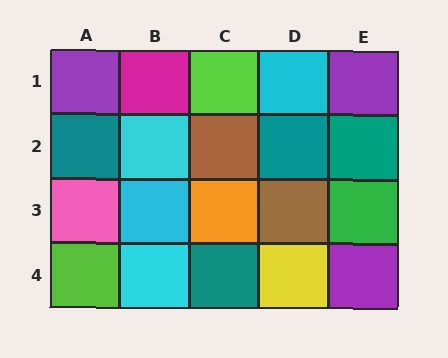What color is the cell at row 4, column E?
Purple.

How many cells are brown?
2 cells are brown.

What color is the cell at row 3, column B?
Cyan.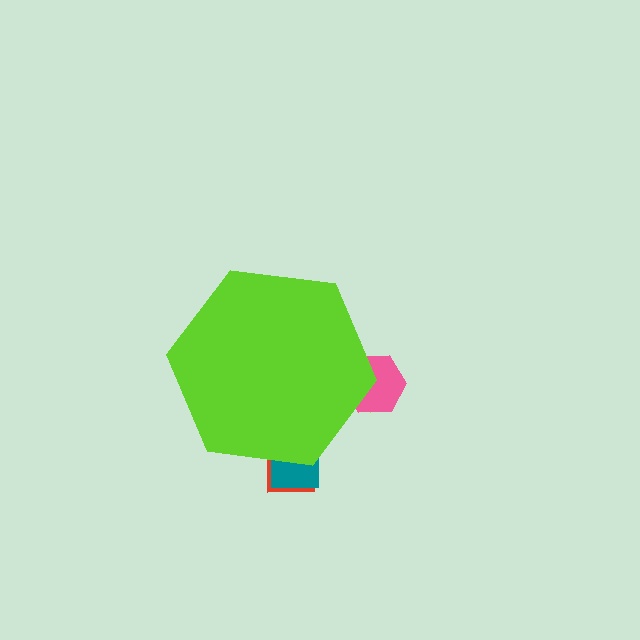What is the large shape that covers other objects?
A lime hexagon.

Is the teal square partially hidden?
Yes, the teal square is partially hidden behind the lime hexagon.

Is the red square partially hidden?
Yes, the red square is partially hidden behind the lime hexagon.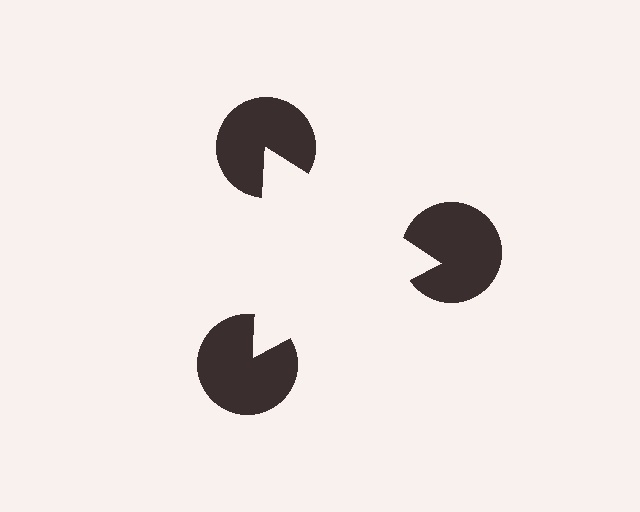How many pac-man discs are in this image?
There are 3 — one at each vertex of the illusory triangle.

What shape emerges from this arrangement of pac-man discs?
An illusory triangle — its edges are inferred from the aligned wedge cuts in the pac-man discs, not physically drawn.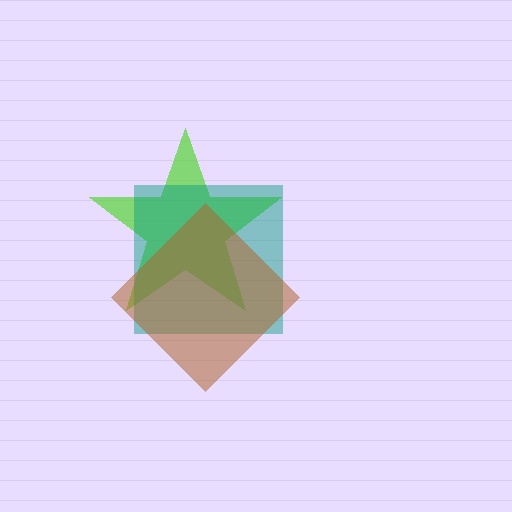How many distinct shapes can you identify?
There are 3 distinct shapes: a lime star, a teal square, a brown diamond.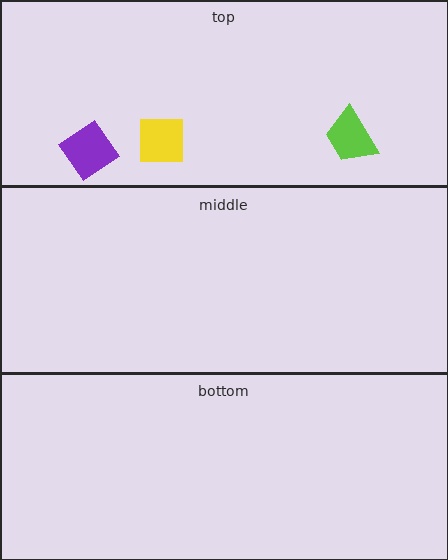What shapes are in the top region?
The yellow square, the purple diamond, the lime trapezoid.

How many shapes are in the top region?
3.